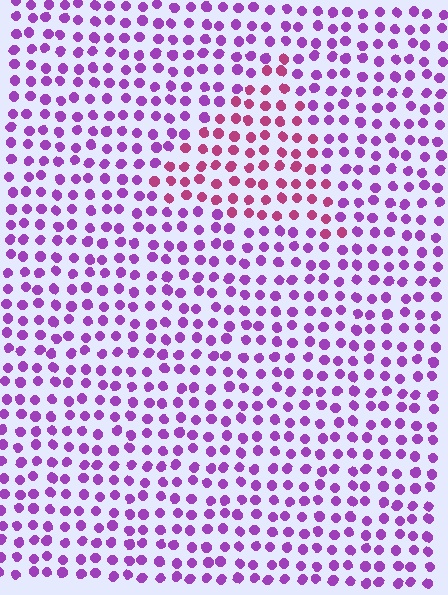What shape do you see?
I see a triangle.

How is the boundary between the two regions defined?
The boundary is defined purely by a slight shift in hue (about 42 degrees). Spacing, size, and orientation are identical on both sides.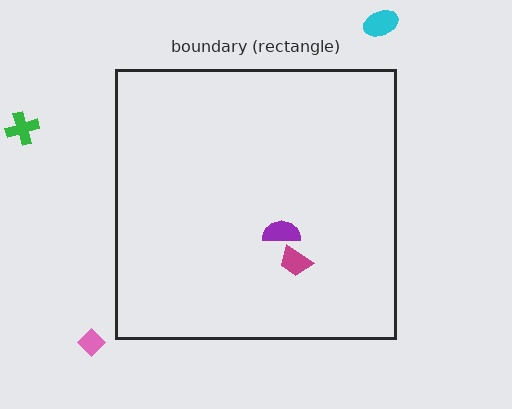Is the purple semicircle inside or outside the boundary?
Inside.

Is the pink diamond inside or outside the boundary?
Outside.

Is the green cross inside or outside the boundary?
Outside.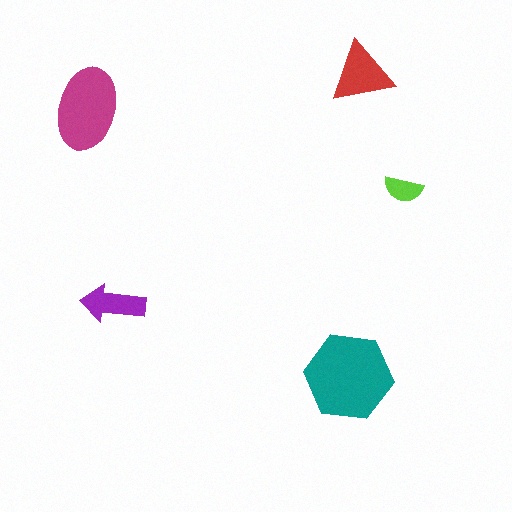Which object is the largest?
The teal hexagon.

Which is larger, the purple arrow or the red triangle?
The red triangle.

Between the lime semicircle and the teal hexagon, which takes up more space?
The teal hexagon.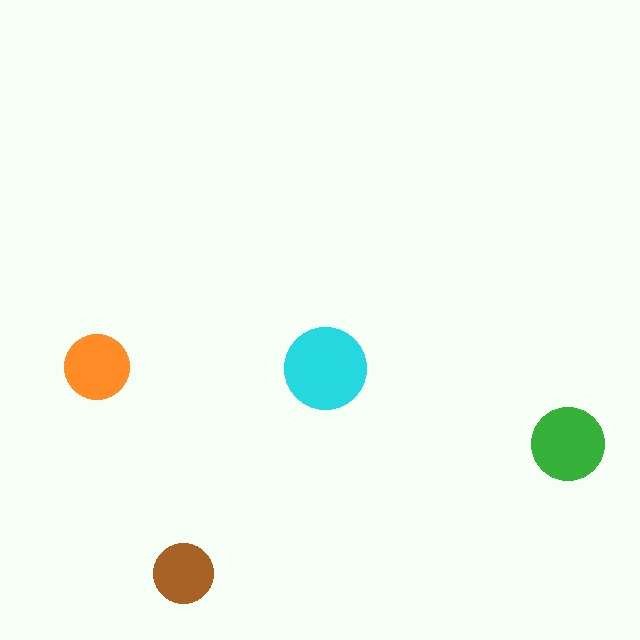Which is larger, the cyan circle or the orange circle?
The cyan one.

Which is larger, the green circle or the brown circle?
The green one.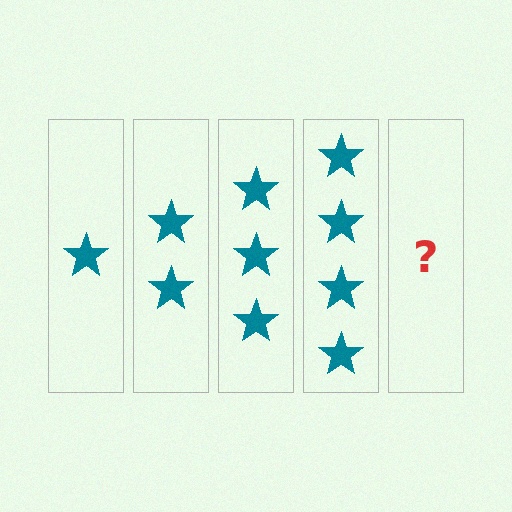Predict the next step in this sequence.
The next step is 5 stars.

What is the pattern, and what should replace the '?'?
The pattern is that each step adds one more star. The '?' should be 5 stars.